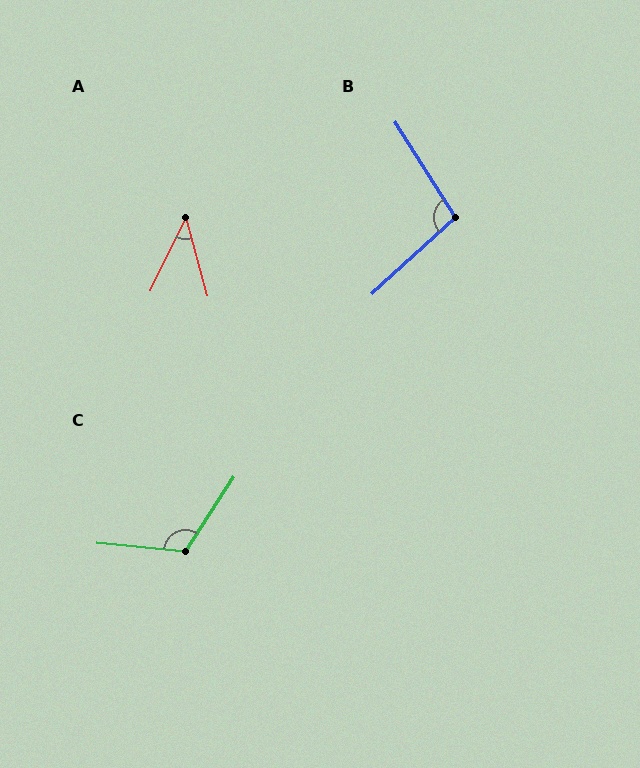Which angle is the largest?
C, at approximately 117 degrees.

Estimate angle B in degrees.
Approximately 100 degrees.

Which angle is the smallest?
A, at approximately 41 degrees.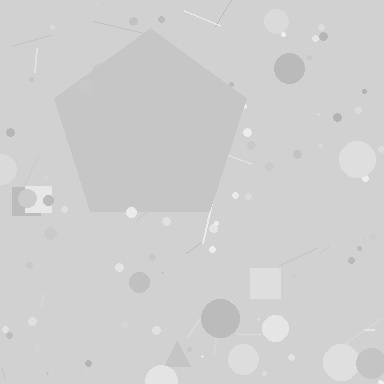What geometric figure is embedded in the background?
A pentagon is embedded in the background.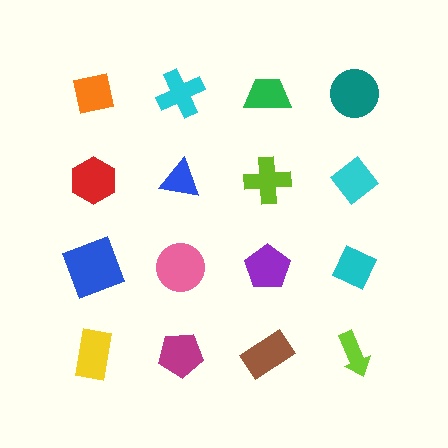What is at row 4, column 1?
A yellow rectangle.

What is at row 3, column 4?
A cyan diamond.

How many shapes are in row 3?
4 shapes.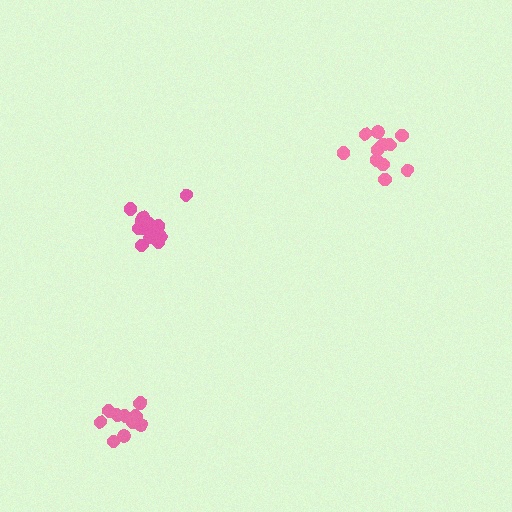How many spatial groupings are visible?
There are 3 spatial groupings.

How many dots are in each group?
Group 1: 11 dots, Group 2: 12 dots, Group 3: 11 dots (34 total).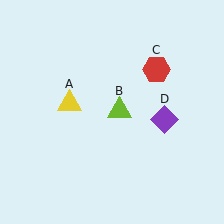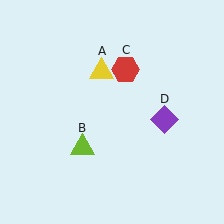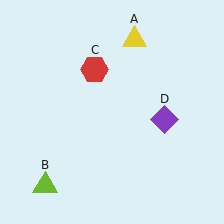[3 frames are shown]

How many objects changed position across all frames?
3 objects changed position: yellow triangle (object A), lime triangle (object B), red hexagon (object C).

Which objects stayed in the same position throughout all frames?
Purple diamond (object D) remained stationary.